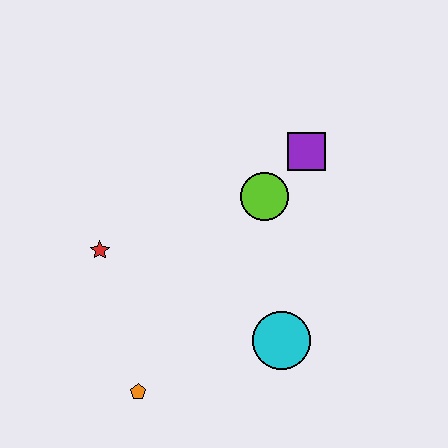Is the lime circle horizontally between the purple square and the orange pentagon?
Yes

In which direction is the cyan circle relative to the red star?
The cyan circle is to the right of the red star.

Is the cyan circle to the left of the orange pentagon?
No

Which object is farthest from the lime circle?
The orange pentagon is farthest from the lime circle.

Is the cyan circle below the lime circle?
Yes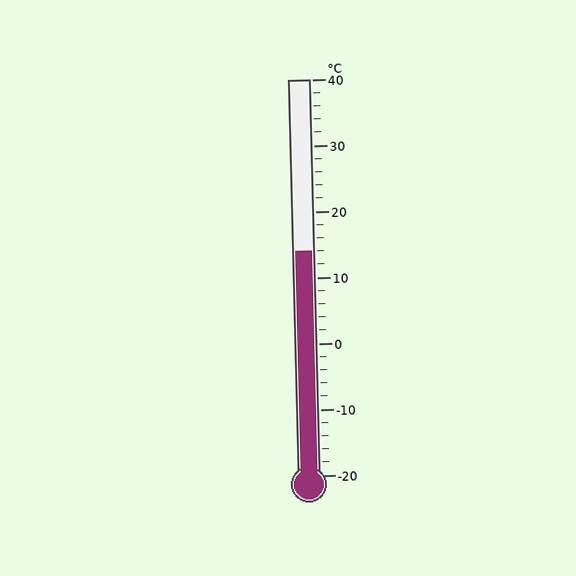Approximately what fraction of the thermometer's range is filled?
The thermometer is filled to approximately 55% of its range.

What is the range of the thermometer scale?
The thermometer scale ranges from -20°C to 40°C.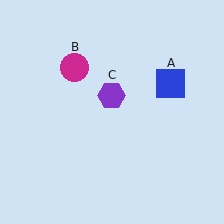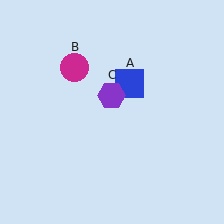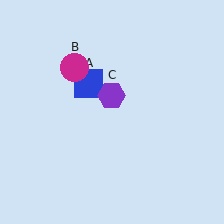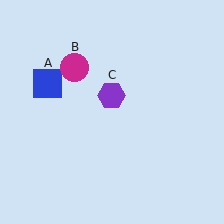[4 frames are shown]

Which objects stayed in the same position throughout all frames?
Magenta circle (object B) and purple hexagon (object C) remained stationary.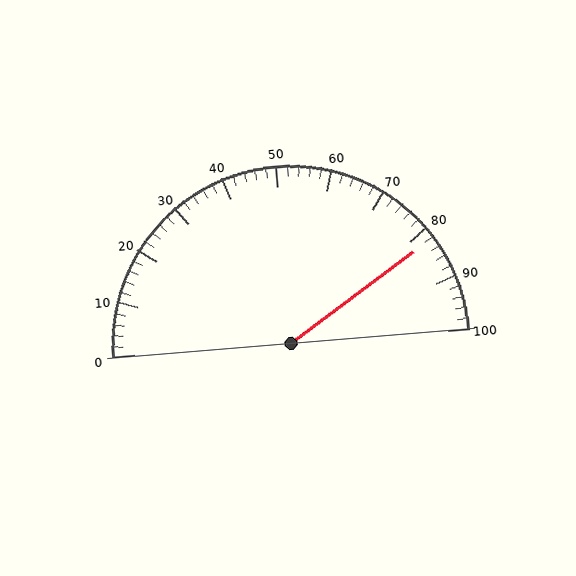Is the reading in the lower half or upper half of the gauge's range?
The reading is in the upper half of the range (0 to 100).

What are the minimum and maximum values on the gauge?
The gauge ranges from 0 to 100.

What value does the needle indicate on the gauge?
The needle indicates approximately 82.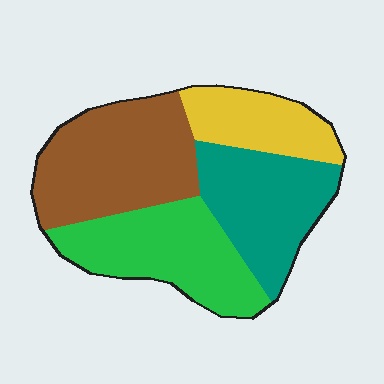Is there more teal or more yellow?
Teal.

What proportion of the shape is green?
Green takes up about one quarter (1/4) of the shape.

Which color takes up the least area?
Yellow, at roughly 15%.